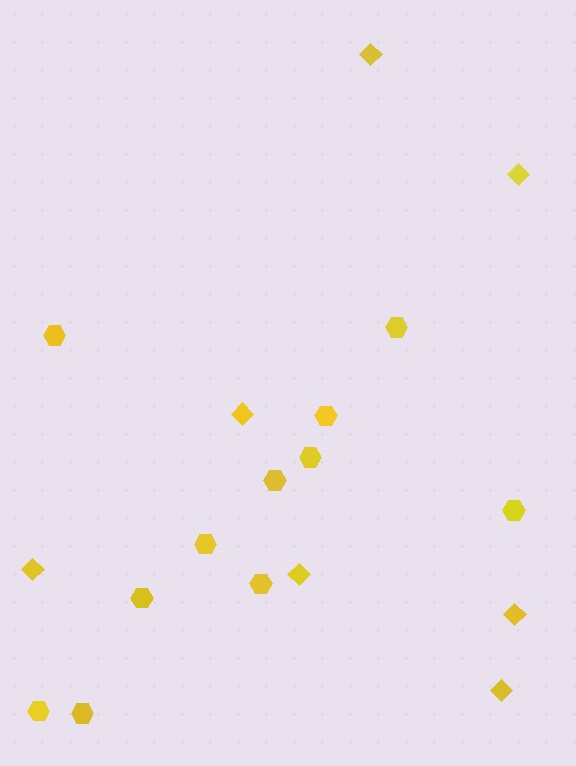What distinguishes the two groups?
There are 2 groups: one group of hexagons (11) and one group of diamonds (7).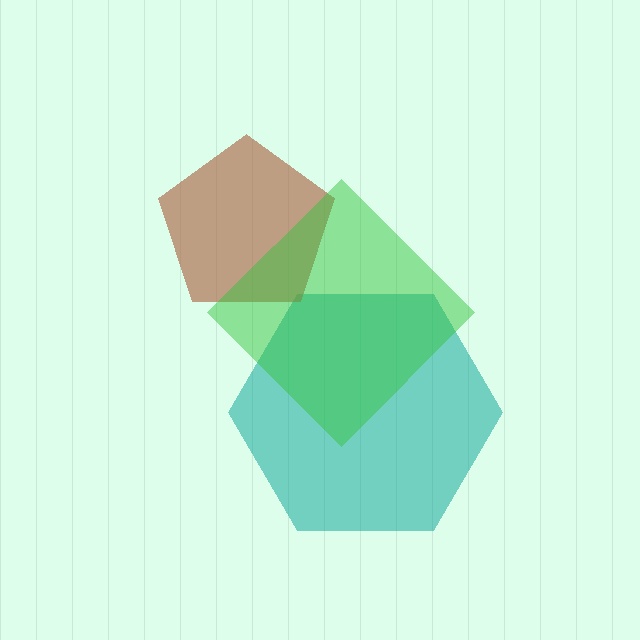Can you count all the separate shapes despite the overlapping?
Yes, there are 3 separate shapes.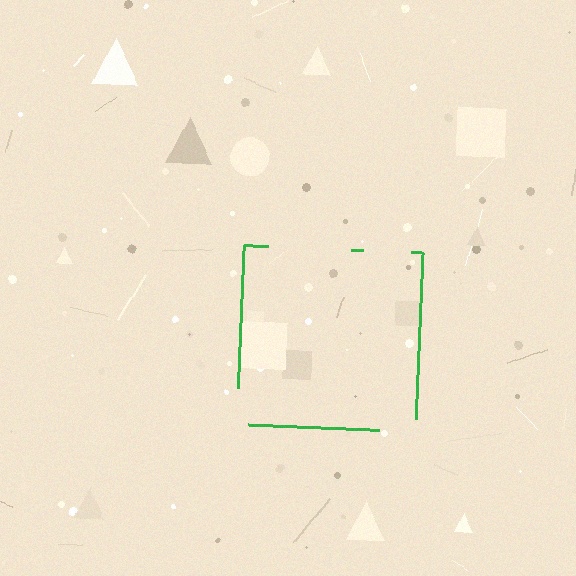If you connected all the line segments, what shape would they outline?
They would outline a square.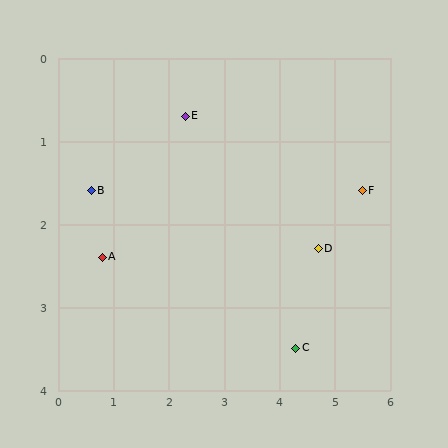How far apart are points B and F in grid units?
Points B and F are about 4.9 grid units apart.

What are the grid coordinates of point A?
Point A is at approximately (0.8, 2.4).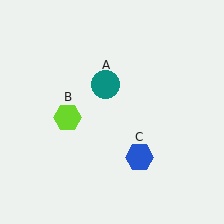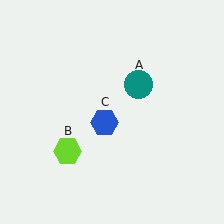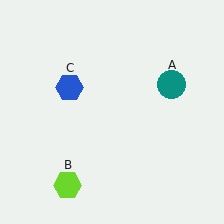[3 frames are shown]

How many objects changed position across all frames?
3 objects changed position: teal circle (object A), lime hexagon (object B), blue hexagon (object C).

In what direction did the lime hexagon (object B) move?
The lime hexagon (object B) moved down.